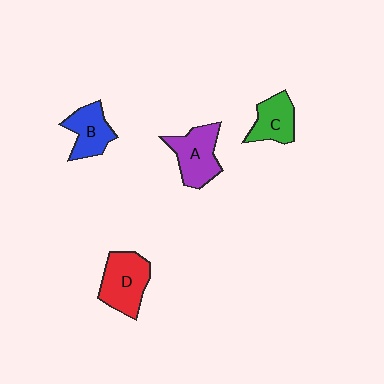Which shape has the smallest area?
Shape C (green).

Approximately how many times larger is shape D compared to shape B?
Approximately 1.3 times.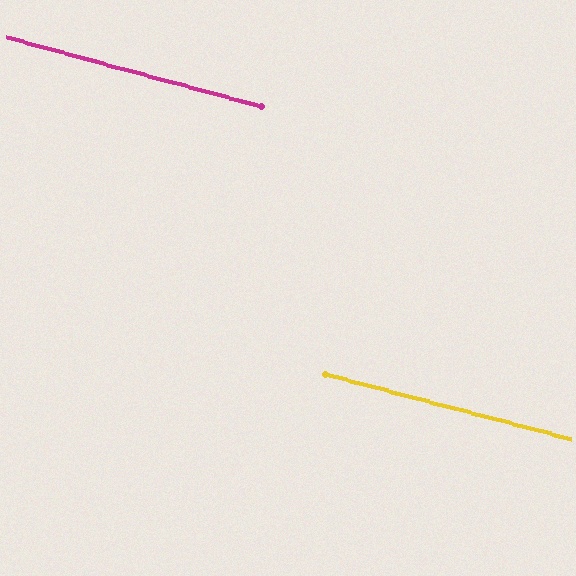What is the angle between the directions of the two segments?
Approximately 0 degrees.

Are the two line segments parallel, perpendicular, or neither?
Parallel — their directions differ by only 0.2°.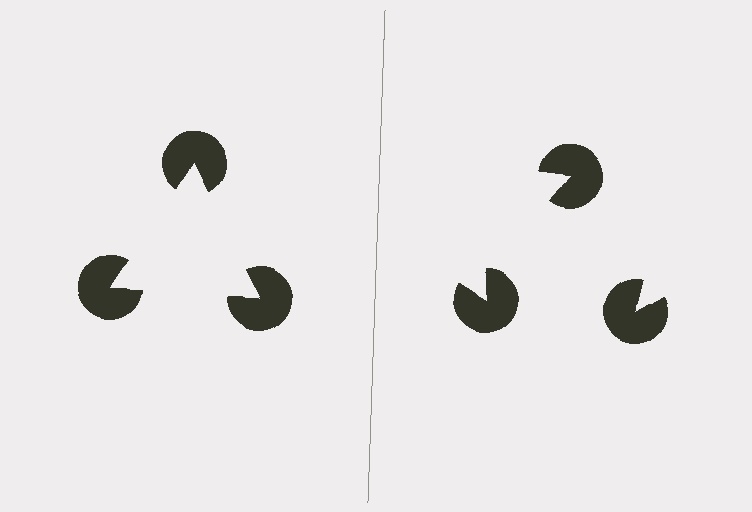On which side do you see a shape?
An illusory triangle appears on the left side. On the right side the wedge cuts are rotated, so no coherent shape forms.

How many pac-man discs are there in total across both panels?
6 — 3 on each side.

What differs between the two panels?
The pac-man discs are positioned identically on both sides; only the wedge orientations differ. On the left they align to a triangle; on the right they are misaligned.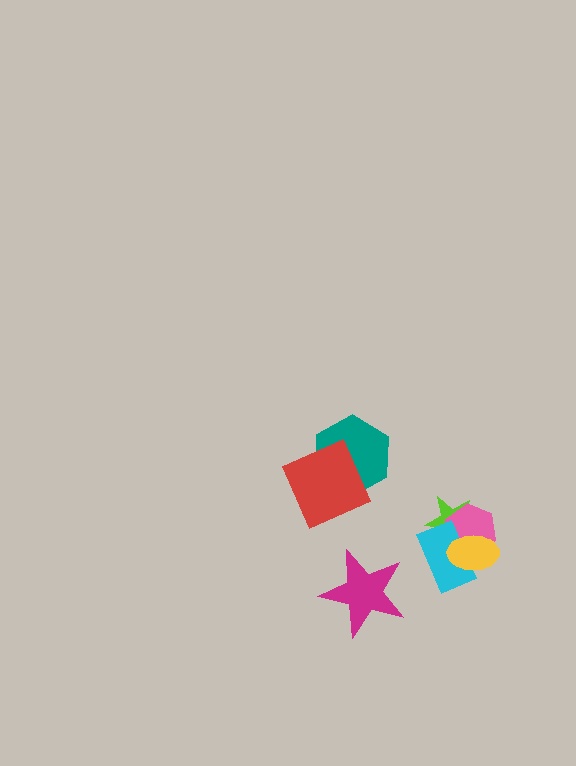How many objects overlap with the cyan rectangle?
3 objects overlap with the cyan rectangle.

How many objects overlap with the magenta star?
0 objects overlap with the magenta star.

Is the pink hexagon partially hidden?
Yes, it is partially covered by another shape.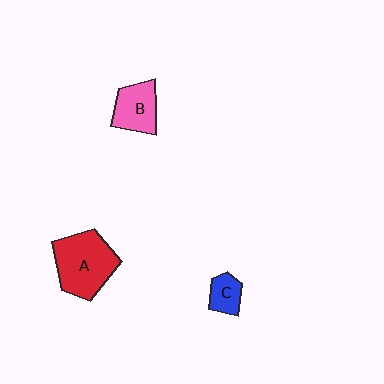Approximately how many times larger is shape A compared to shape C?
Approximately 2.9 times.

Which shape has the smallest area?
Shape C (blue).